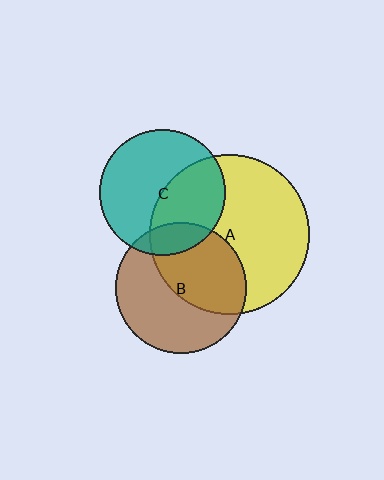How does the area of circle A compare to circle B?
Approximately 1.5 times.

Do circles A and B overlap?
Yes.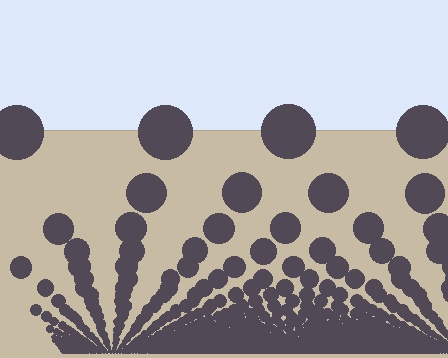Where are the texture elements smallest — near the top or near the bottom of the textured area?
Near the bottom.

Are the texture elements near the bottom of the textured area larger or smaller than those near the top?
Smaller. The gradient is inverted — elements near the bottom are smaller and denser.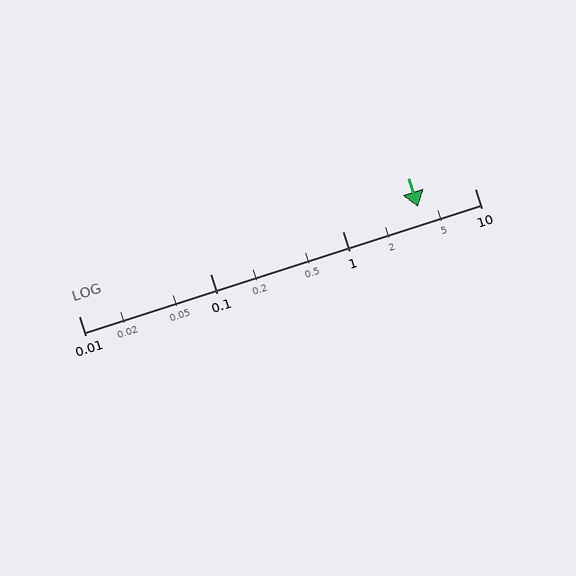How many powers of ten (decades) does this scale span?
The scale spans 3 decades, from 0.01 to 10.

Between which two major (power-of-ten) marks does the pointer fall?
The pointer is between 1 and 10.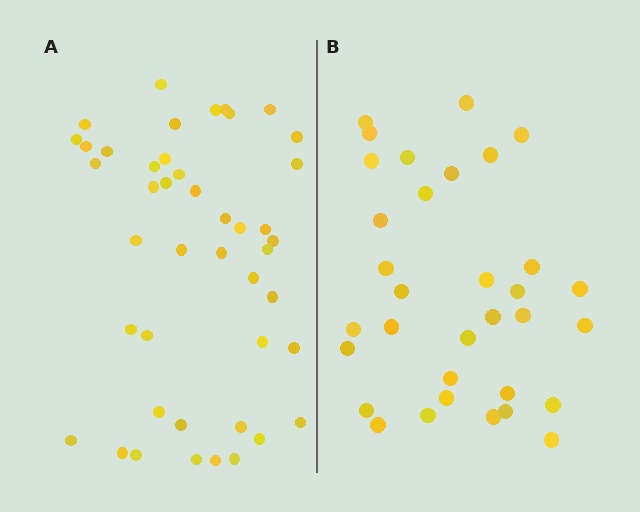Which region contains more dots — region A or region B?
Region A (the left region) has more dots.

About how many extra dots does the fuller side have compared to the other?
Region A has roughly 12 or so more dots than region B.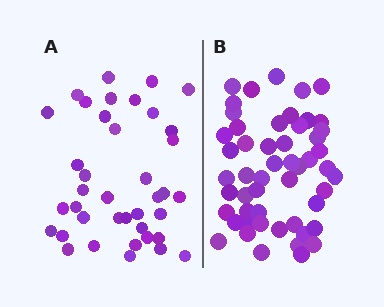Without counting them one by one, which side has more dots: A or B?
Region B (the right region) has more dots.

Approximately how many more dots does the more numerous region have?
Region B has approximately 15 more dots than region A.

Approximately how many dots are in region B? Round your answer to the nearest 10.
About 50 dots. (The exact count is 52, which rounds to 50.)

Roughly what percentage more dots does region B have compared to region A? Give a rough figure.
About 35% more.